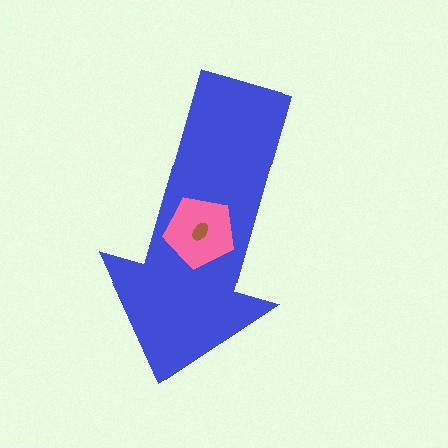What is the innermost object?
The brown ellipse.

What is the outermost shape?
The blue arrow.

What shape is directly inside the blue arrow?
The pink pentagon.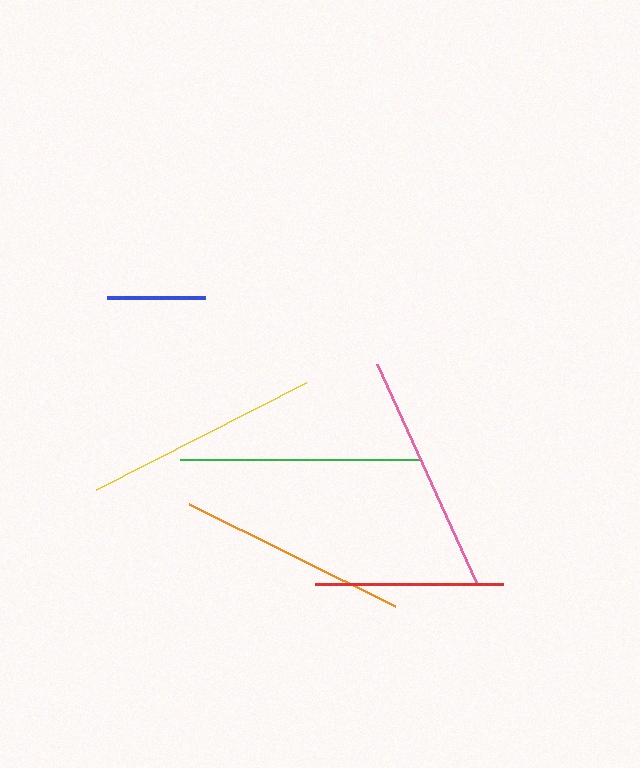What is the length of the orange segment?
The orange segment is approximately 231 pixels long.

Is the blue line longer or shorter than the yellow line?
The yellow line is longer than the blue line.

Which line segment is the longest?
The green line is the longest at approximately 242 pixels.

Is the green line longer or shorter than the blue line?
The green line is longer than the blue line.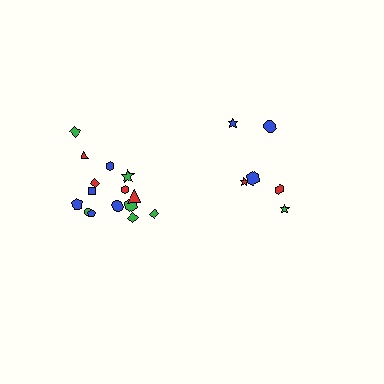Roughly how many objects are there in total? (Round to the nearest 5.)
Roughly 20 objects in total.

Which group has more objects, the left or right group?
The left group.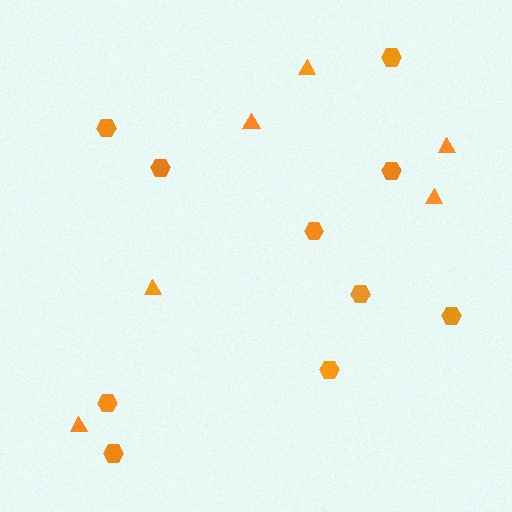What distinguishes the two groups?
There are 2 groups: one group of hexagons (10) and one group of triangles (6).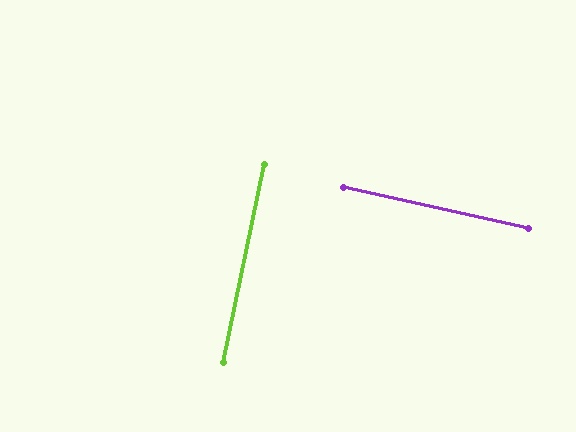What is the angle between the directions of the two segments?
Approximately 89 degrees.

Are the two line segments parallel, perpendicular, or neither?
Perpendicular — they meet at approximately 89°.